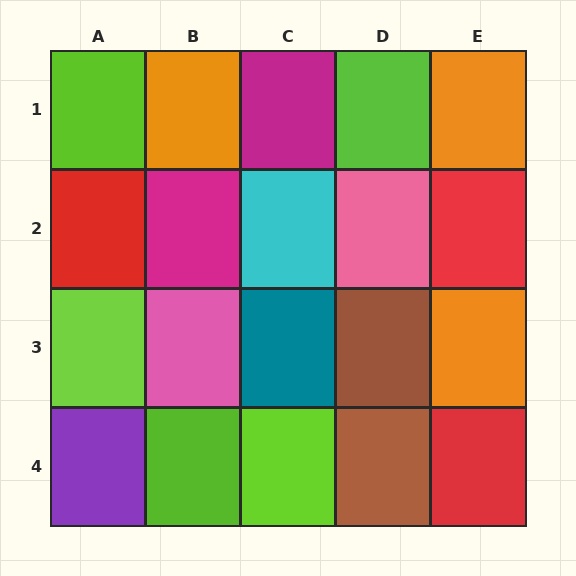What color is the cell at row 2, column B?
Magenta.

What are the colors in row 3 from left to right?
Lime, pink, teal, brown, orange.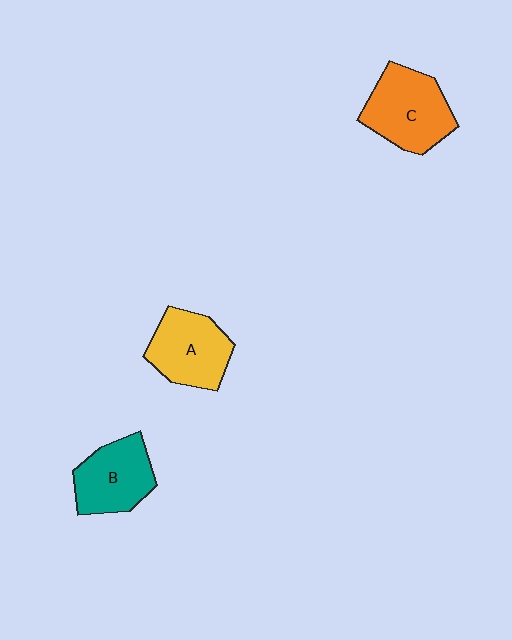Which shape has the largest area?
Shape C (orange).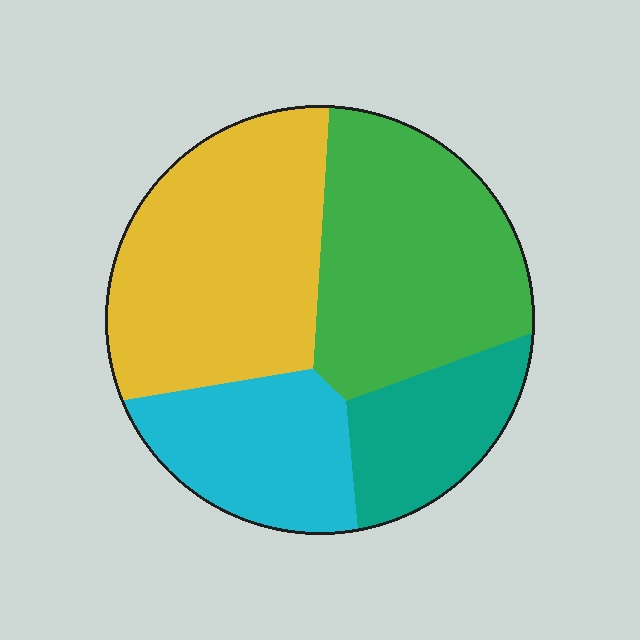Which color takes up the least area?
Teal, at roughly 15%.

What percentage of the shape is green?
Green takes up about one third (1/3) of the shape.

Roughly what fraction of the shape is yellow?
Yellow takes up about one third (1/3) of the shape.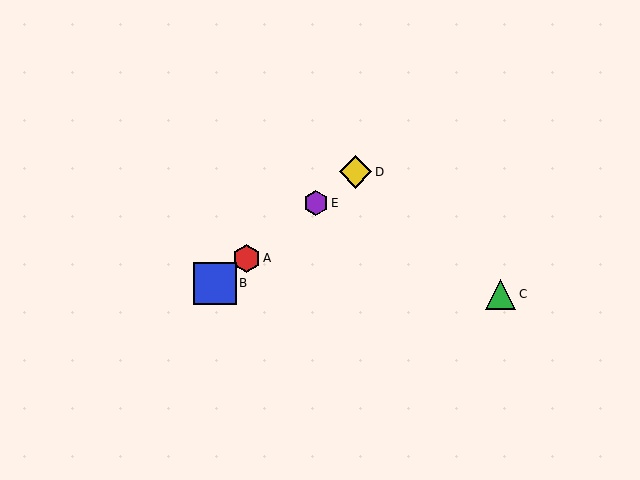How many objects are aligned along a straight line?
4 objects (A, B, D, E) are aligned along a straight line.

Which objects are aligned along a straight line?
Objects A, B, D, E are aligned along a straight line.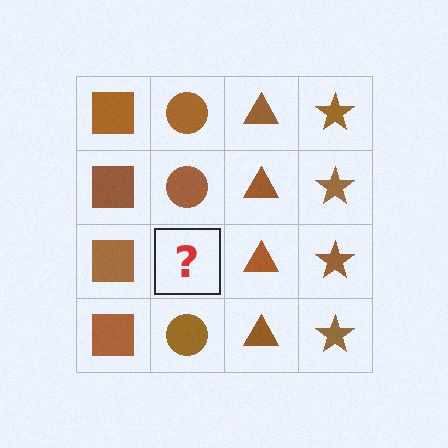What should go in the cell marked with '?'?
The missing cell should contain a brown circle.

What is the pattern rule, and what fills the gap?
The rule is that each column has a consistent shape. The gap should be filled with a brown circle.